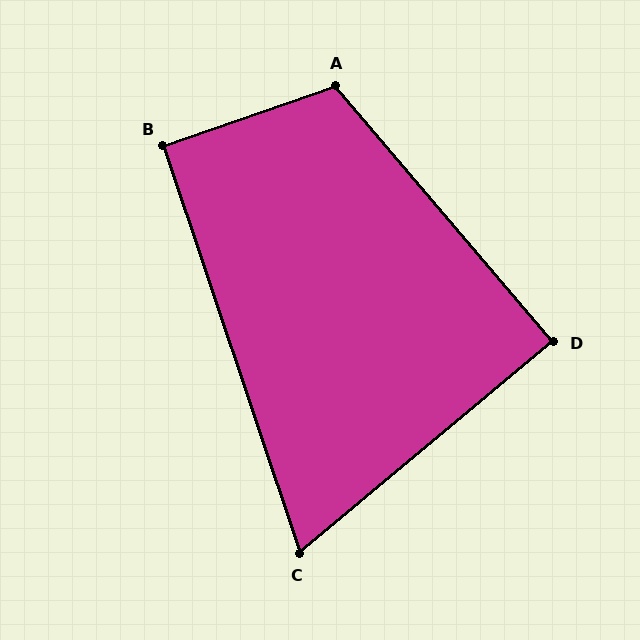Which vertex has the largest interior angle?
A, at approximately 111 degrees.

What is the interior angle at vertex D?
Approximately 89 degrees (approximately right).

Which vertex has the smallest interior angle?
C, at approximately 69 degrees.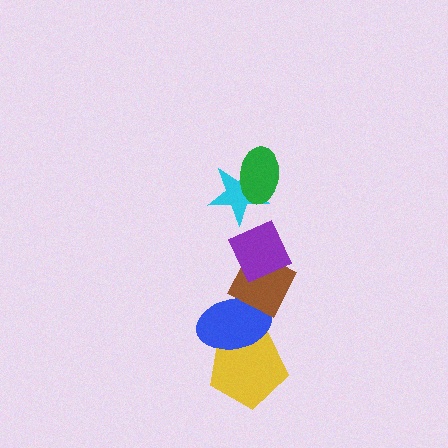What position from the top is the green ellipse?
The green ellipse is 1st from the top.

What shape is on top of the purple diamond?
The cyan star is on top of the purple diamond.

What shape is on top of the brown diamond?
The purple diamond is on top of the brown diamond.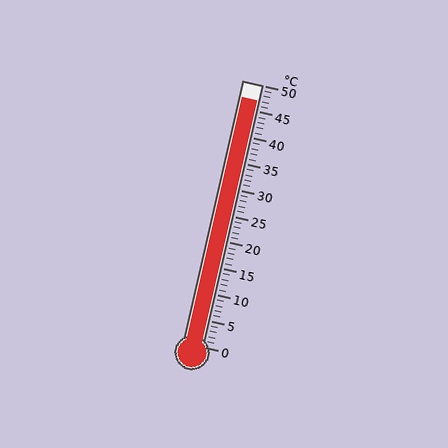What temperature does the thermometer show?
The thermometer shows approximately 47°C.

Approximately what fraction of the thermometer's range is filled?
The thermometer is filled to approximately 95% of its range.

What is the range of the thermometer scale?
The thermometer scale ranges from 0°C to 50°C.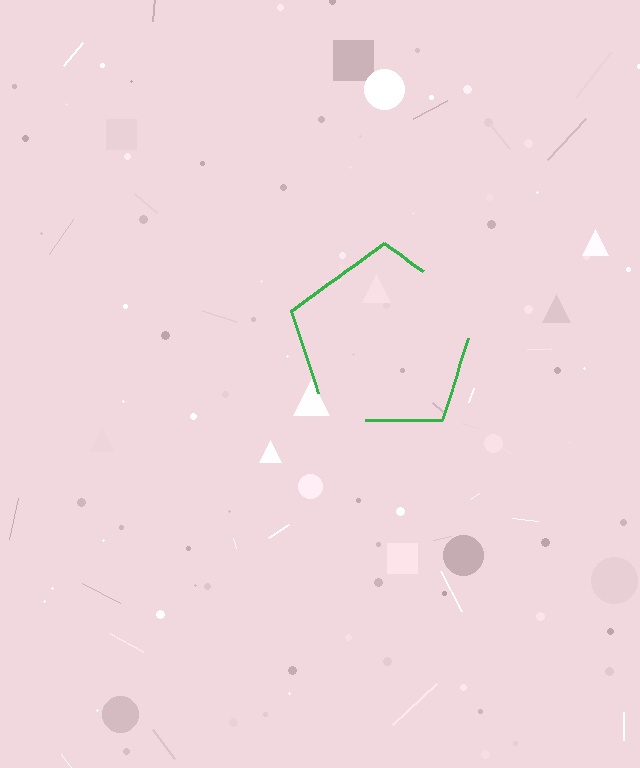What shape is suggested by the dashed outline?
The dashed outline suggests a pentagon.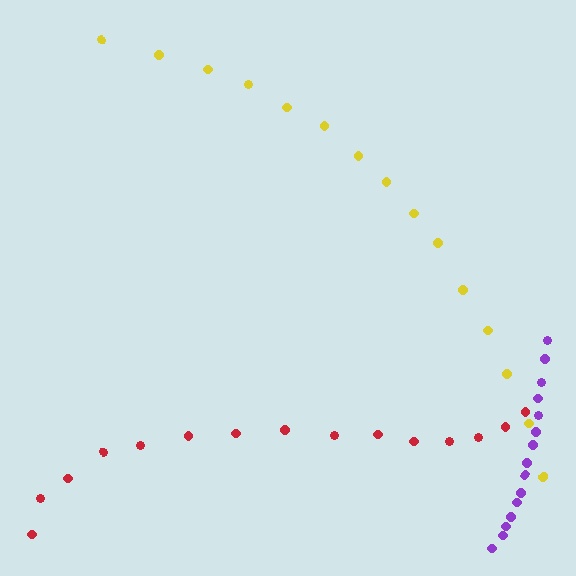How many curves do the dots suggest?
There are 3 distinct paths.